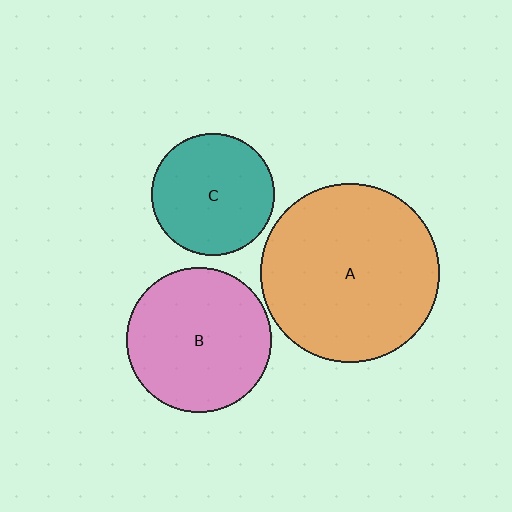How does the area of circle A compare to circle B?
Approximately 1.5 times.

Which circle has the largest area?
Circle A (orange).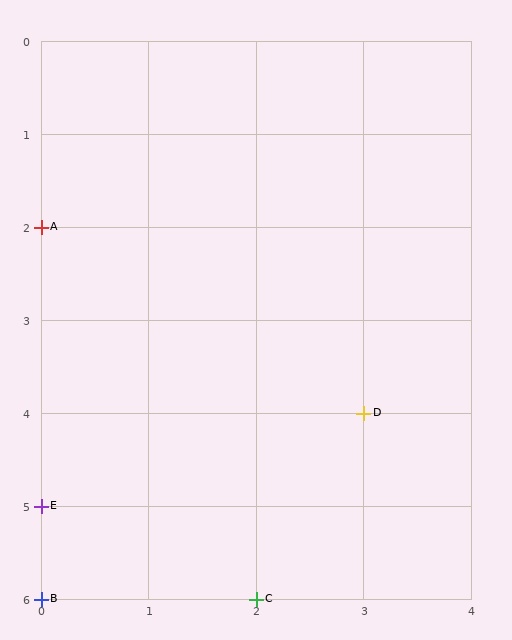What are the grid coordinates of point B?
Point B is at grid coordinates (0, 6).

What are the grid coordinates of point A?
Point A is at grid coordinates (0, 2).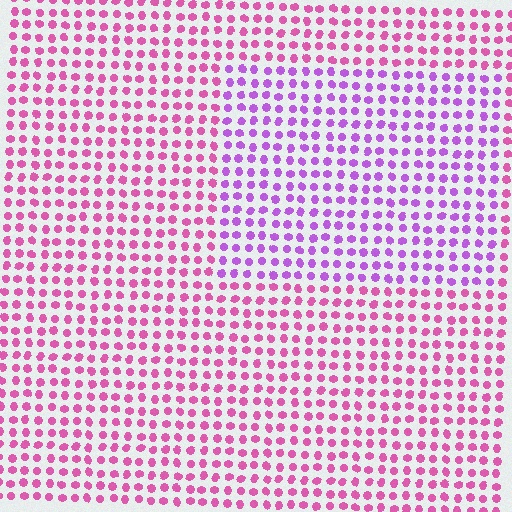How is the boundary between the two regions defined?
The boundary is defined purely by a slight shift in hue (about 37 degrees). Spacing, size, and orientation are identical on both sides.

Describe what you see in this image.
The image is filled with small pink elements in a uniform arrangement. A rectangle-shaped region is visible where the elements are tinted to a slightly different hue, forming a subtle color boundary.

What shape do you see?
I see a rectangle.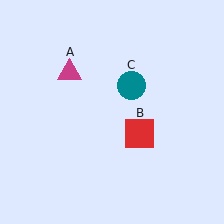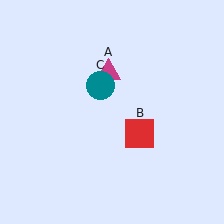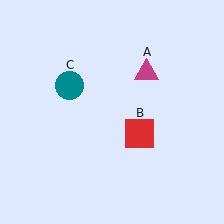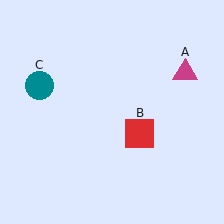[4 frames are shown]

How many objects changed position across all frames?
2 objects changed position: magenta triangle (object A), teal circle (object C).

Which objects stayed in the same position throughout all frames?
Red square (object B) remained stationary.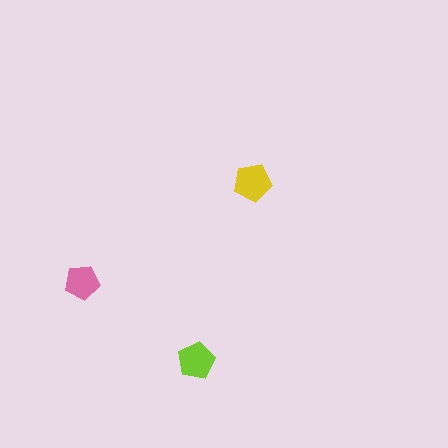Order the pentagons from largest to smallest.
the yellow one, the lime one, the pink one.